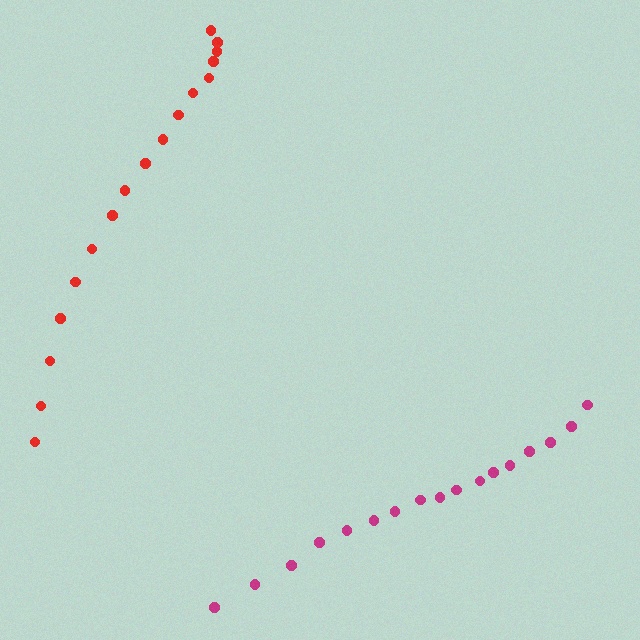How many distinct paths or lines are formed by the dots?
There are 2 distinct paths.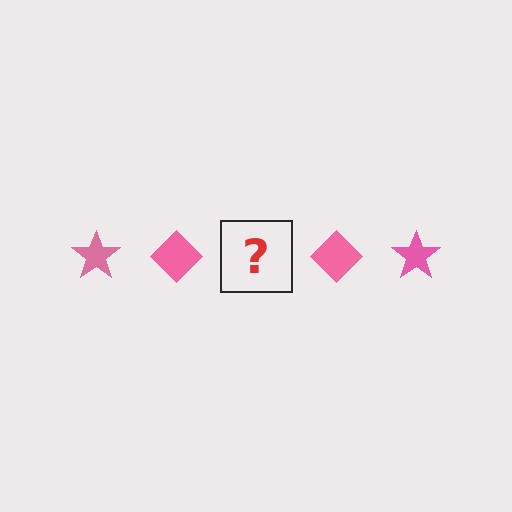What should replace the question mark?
The question mark should be replaced with a pink star.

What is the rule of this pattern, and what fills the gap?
The rule is that the pattern cycles through star, diamond shapes in pink. The gap should be filled with a pink star.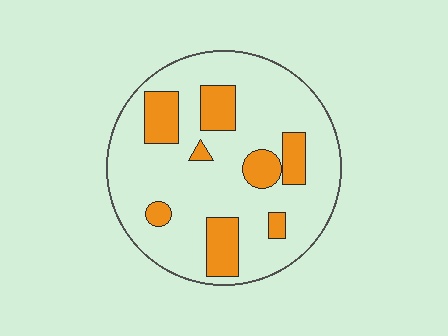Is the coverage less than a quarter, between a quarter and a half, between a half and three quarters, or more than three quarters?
Less than a quarter.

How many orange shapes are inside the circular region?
8.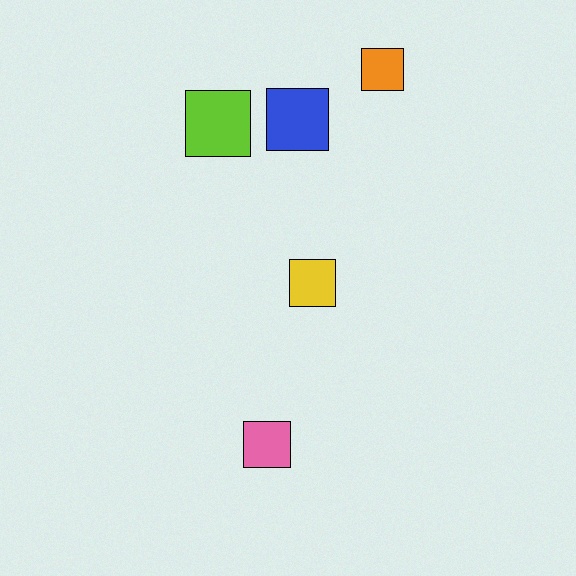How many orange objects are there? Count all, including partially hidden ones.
There is 1 orange object.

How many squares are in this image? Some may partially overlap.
There are 5 squares.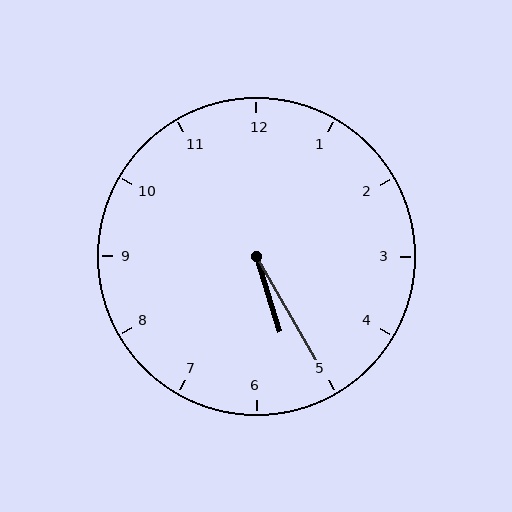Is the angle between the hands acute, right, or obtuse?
It is acute.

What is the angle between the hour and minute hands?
Approximately 12 degrees.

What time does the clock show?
5:25.